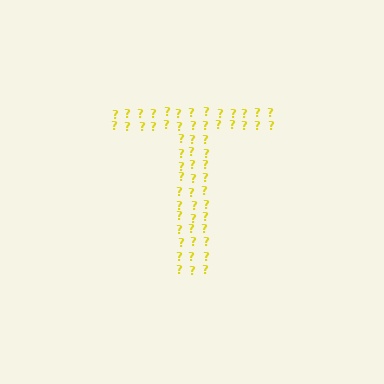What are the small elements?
The small elements are question marks.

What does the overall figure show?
The overall figure shows the letter T.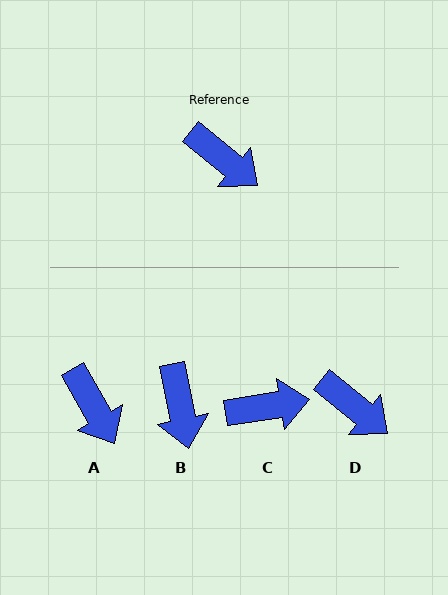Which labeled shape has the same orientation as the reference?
D.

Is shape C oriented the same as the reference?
No, it is off by about 48 degrees.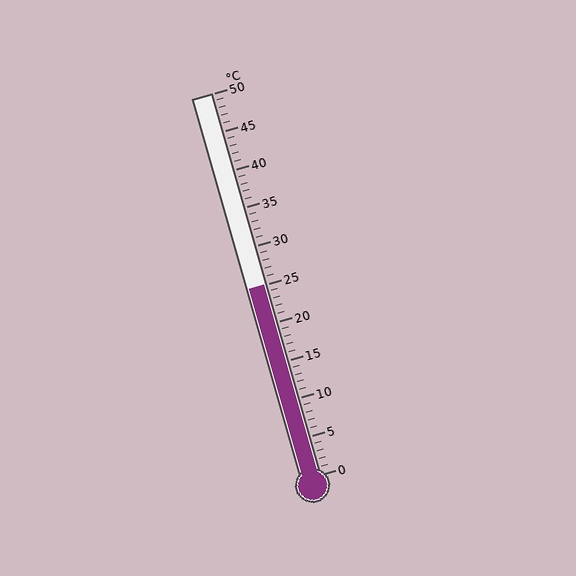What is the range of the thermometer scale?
The thermometer scale ranges from 0°C to 50°C.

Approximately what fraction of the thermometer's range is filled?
The thermometer is filled to approximately 50% of its range.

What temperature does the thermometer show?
The thermometer shows approximately 25°C.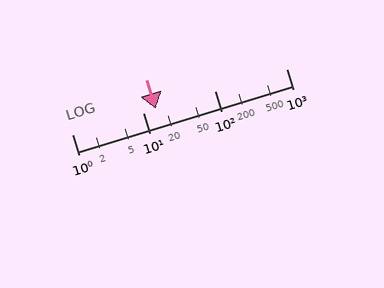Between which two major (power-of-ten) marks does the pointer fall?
The pointer is between 10 and 100.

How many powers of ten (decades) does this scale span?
The scale spans 3 decades, from 1 to 1000.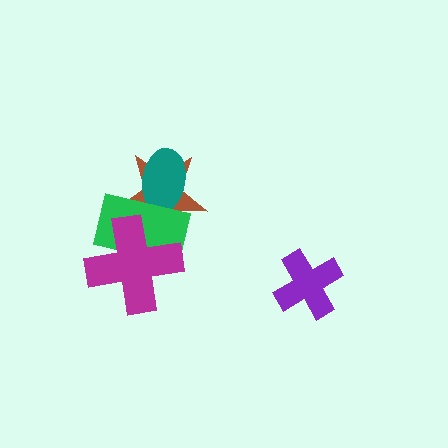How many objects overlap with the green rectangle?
3 objects overlap with the green rectangle.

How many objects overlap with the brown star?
3 objects overlap with the brown star.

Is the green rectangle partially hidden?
Yes, it is partially covered by another shape.